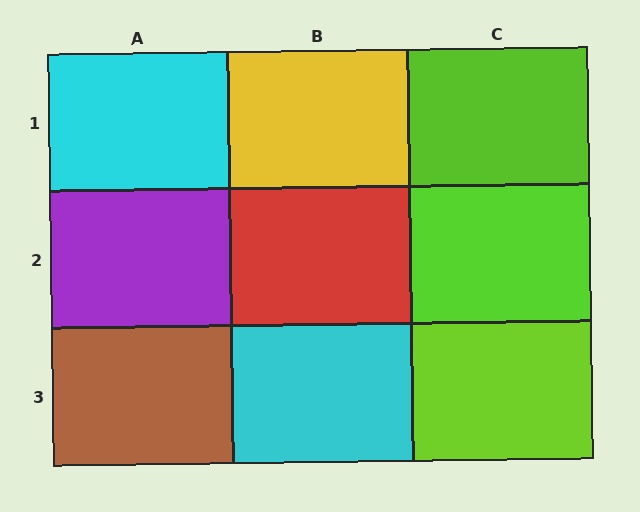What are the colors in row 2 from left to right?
Purple, red, lime.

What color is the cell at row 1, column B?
Yellow.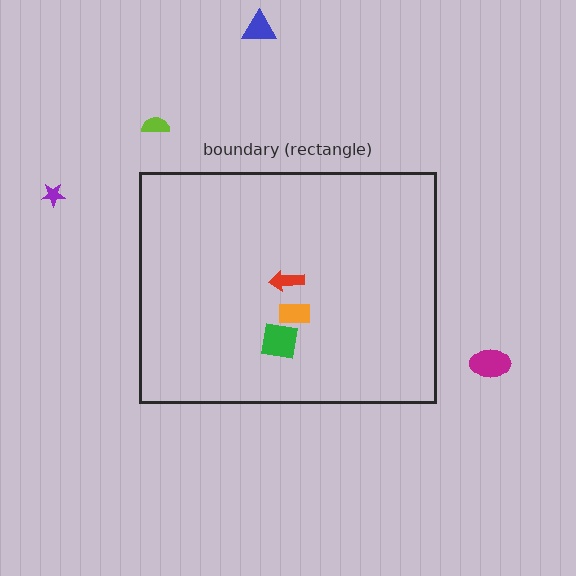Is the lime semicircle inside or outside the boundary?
Outside.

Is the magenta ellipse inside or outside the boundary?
Outside.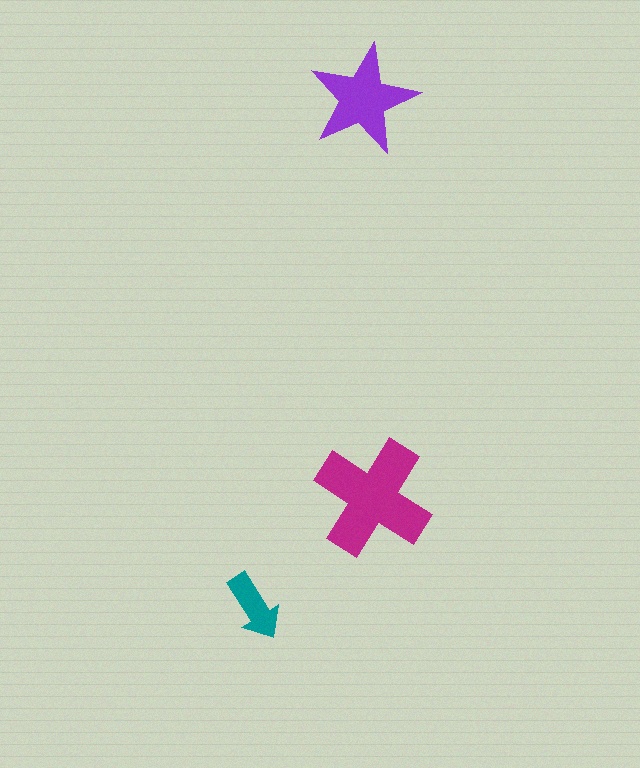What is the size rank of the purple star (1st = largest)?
2nd.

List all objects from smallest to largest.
The teal arrow, the purple star, the magenta cross.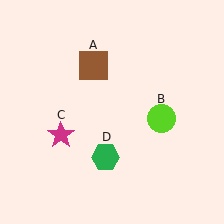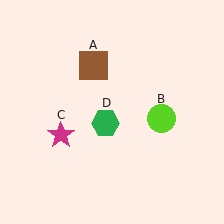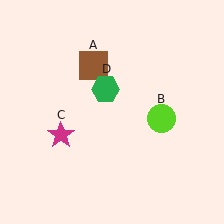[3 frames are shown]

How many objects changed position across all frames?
1 object changed position: green hexagon (object D).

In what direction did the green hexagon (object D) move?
The green hexagon (object D) moved up.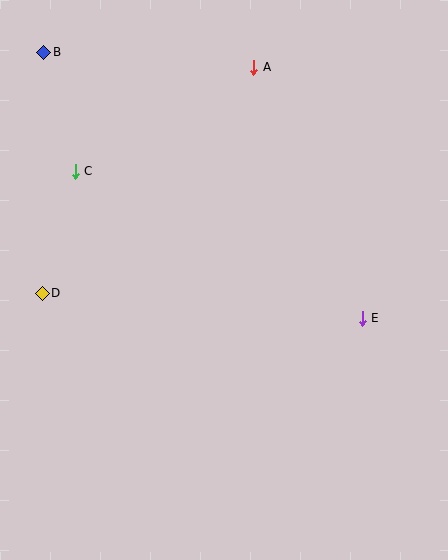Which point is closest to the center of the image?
Point E at (362, 318) is closest to the center.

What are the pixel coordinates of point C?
Point C is at (75, 171).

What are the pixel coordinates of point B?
Point B is at (44, 52).